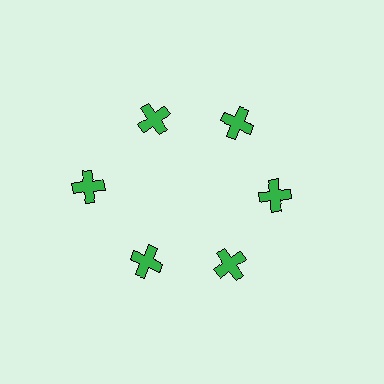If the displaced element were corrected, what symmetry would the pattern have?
It would have 6-fold rotational symmetry — the pattern would map onto itself every 60 degrees.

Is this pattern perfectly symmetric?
No. The 6 green crosses are arranged in a ring, but one element near the 9 o'clock position is pushed outward from the center, breaking the 6-fold rotational symmetry.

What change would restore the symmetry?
The symmetry would be restored by moving it inward, back onto the ring so that all 6 crosses sit at equal angles and equal distance from the center.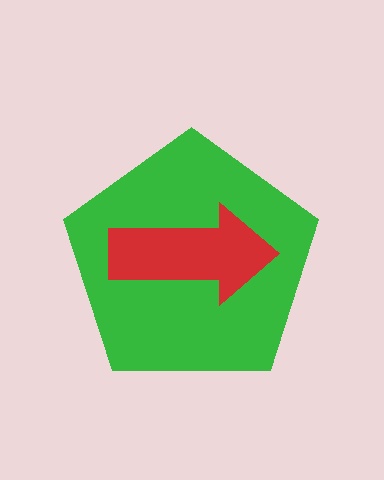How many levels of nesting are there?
2.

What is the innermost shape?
The red arrow.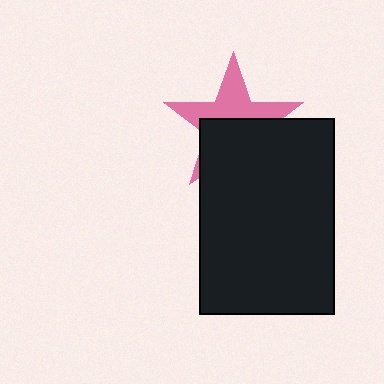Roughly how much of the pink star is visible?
About half of it is visible (roughly 48%).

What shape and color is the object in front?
The object in front is a black rectangle.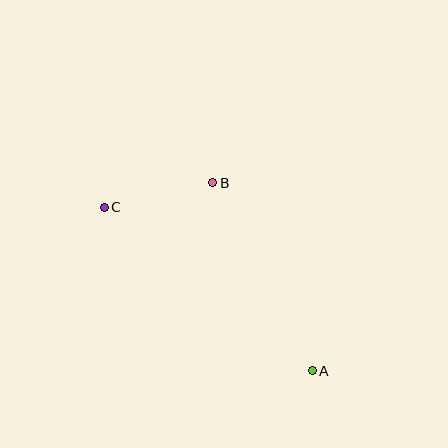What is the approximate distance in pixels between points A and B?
The distance between A and B is approximately 213 pixels.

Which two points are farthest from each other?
Points A and C are farthest from each other.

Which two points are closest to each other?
Points B and C are closest to each other.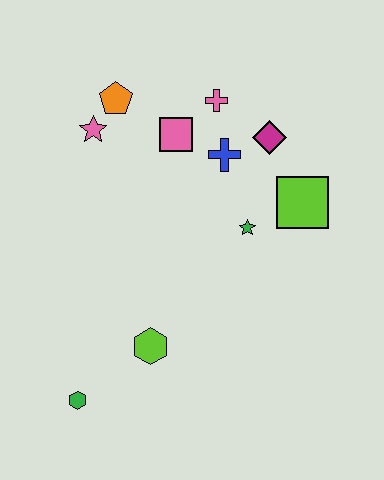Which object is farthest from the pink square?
The green hexagon is farthest from the pink square.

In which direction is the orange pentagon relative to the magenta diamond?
The orange pentagon is to the left of the magenta diamond.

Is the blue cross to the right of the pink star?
Yes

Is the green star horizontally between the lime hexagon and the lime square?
Yes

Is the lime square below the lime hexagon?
No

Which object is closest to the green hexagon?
The lime hexagon is closest to the green hexagon.